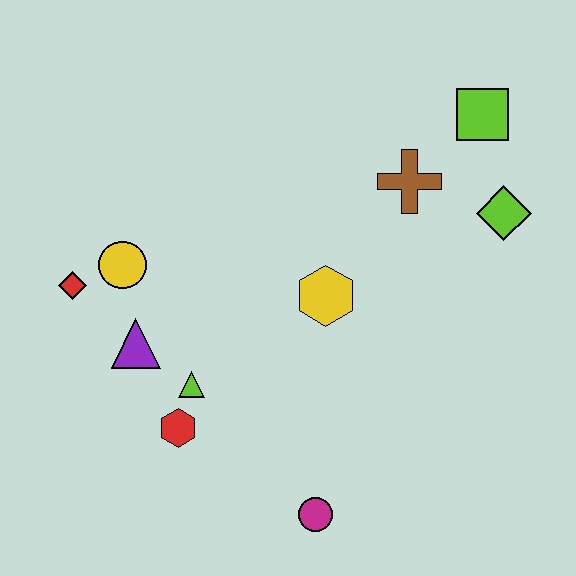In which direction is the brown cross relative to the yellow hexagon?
The brown cross is above the yellow hexagon.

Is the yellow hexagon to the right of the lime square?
No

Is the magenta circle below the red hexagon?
Yes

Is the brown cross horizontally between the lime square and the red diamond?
Yes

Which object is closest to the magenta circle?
The red hexagon is closest to the magenta circle.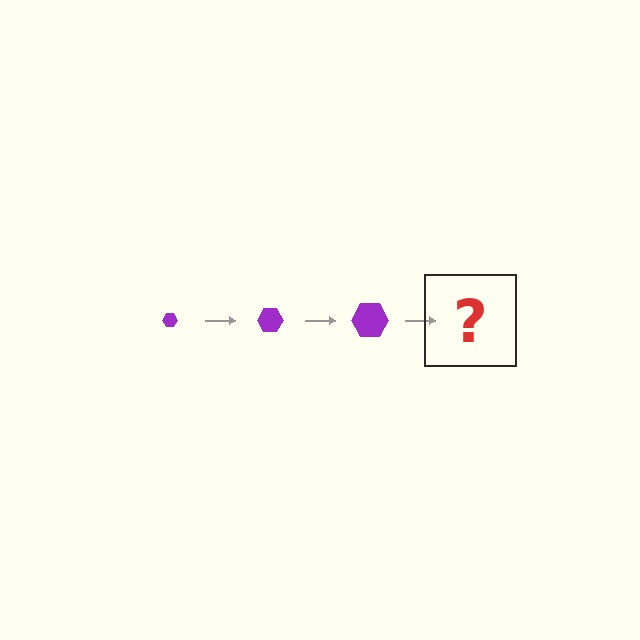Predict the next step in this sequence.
The next step is a purple hexagon, larger than the previous one.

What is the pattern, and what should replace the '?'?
The pattern is that the hexagon gets progressively larger each step. The '?' should be a purple hexagon, larger than the previous one.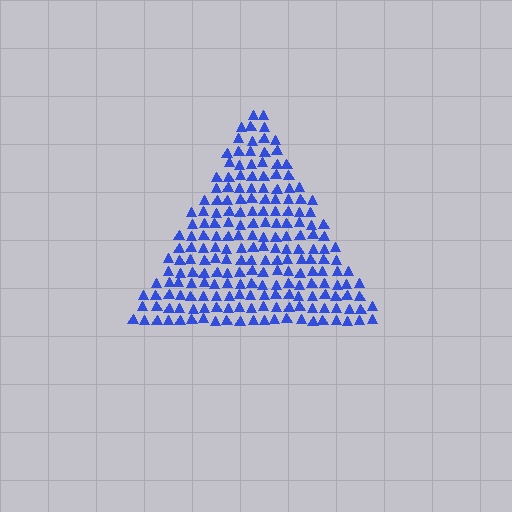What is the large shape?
The large shape is a triangle.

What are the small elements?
The small elements are triangles.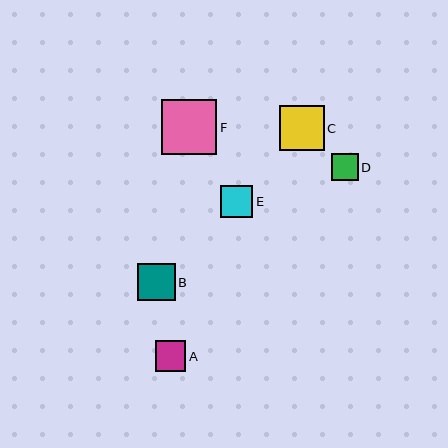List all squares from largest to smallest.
From largest to smallest: F, C, B, E, A, D.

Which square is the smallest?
Square D is the smallest with a size of approximately 27 pixels.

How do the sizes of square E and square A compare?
Square E and square A are approximately the same size.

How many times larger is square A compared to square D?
Square A is approximately 1.1 times the size of square D.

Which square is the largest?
Square F is the largest with a size of approximately 55 pixels.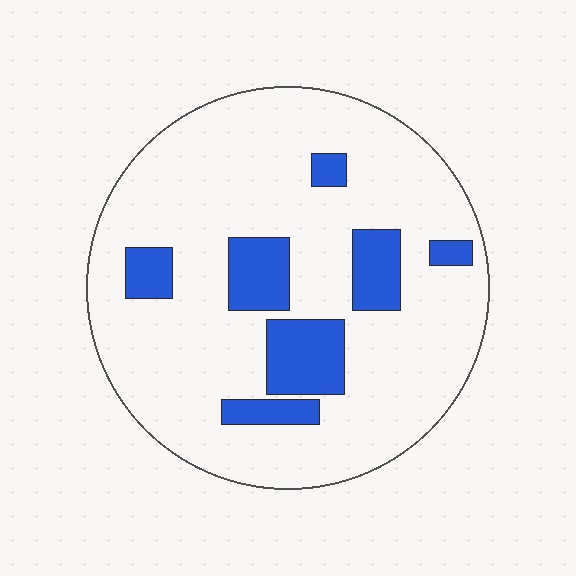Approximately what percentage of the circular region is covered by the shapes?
Approximately 15%.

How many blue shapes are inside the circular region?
7.